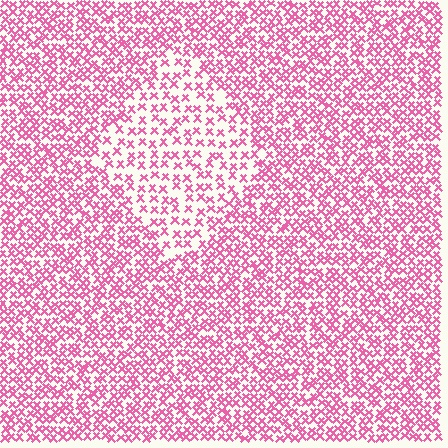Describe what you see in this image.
The image contains small pink elements arranged at two different densities. A diamond-shaped region is visible where the elements are less densely packed than the surrounding area.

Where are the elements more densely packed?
The elements are more densely packed outside the diamond boundary.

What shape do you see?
I see a diamond.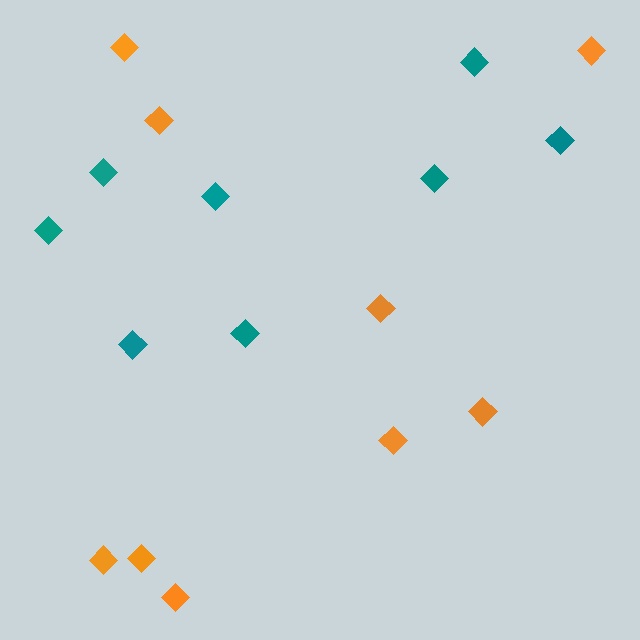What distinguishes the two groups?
There are 2 groups: one group of orange diamonds (9) and one group of teal diamonds (8).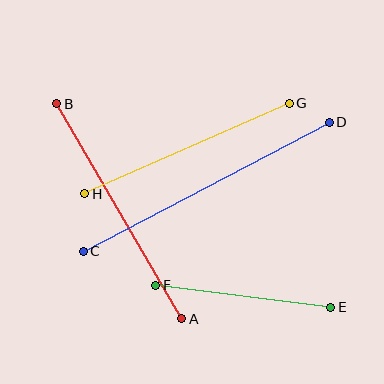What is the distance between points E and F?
The distance is approximately 176 pixels.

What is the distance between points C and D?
The distance is approximately 278 pixels.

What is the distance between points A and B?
The distance is approximately 249 pixels.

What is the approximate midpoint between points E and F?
The midpoint is at approximately (243, 296) pixels.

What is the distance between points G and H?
The distance is approximately 224 pixels.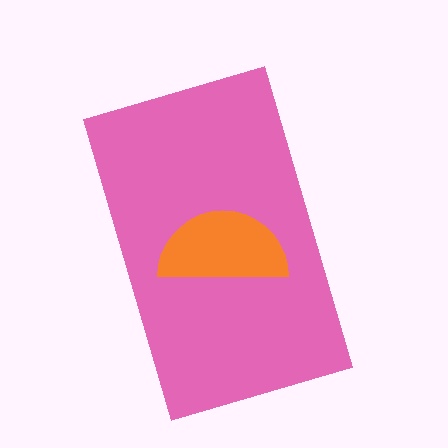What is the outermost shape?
The pink rectangle.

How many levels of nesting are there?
2.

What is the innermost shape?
The orange semicircle.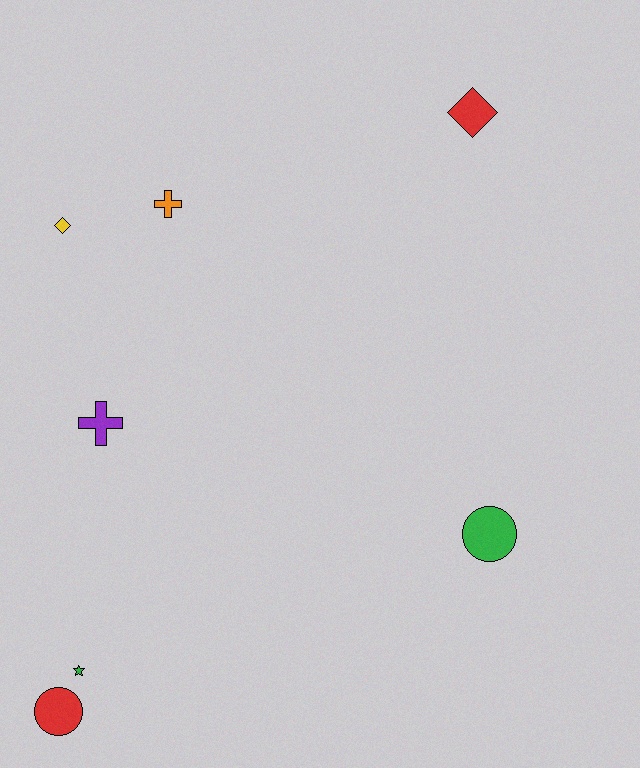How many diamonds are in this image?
There are 2 diamonds.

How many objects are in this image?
There are 7 objects.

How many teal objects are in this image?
There are no teal objects.